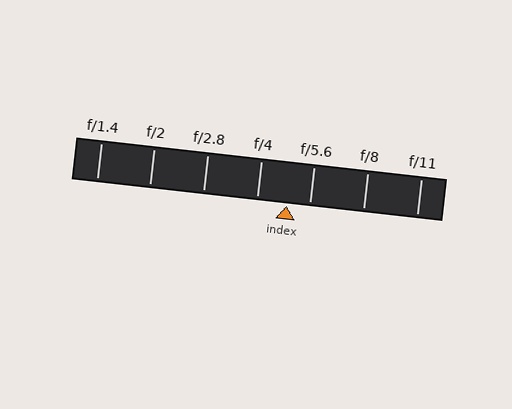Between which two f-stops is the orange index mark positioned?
The index mark is between f/4 and f/5.6.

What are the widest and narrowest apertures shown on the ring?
The widest aperture shown is f/1.4 and the narrowest is f/11.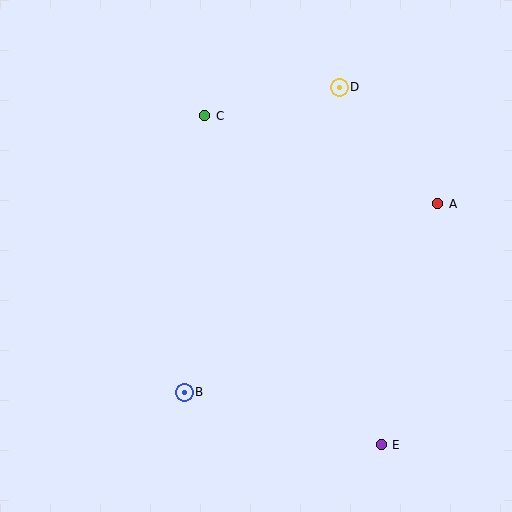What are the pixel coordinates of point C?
Point C is at (205, 116).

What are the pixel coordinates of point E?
Point E is at (381, 445).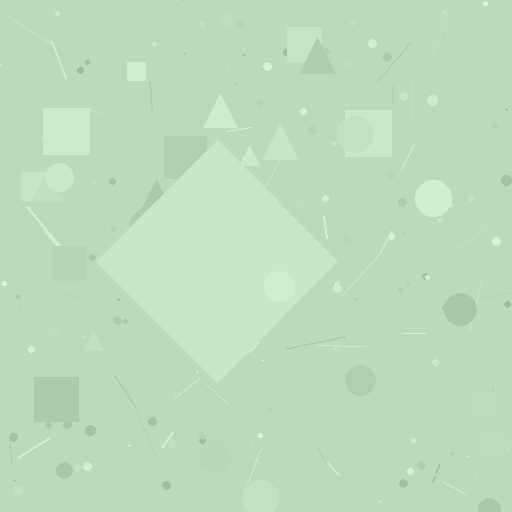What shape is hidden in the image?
A diamond is hidden in the image.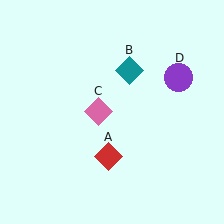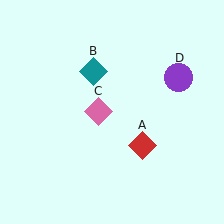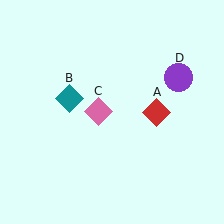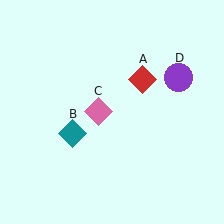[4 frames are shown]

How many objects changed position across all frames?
2 objects changed position: red diamond (object A), teal diamond (object B).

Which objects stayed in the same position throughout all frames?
Pink diamond (object C) and purple circle (object D) remained stationary.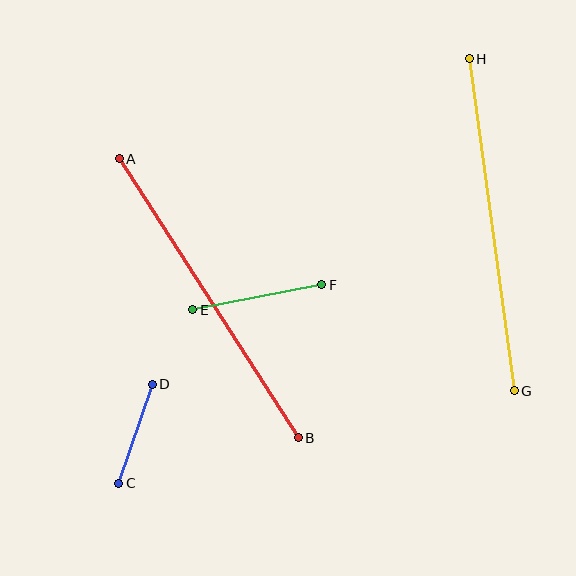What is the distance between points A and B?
The distance is approximately 332 pixels.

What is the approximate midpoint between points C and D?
The midpoint is at approximately (136, 434) pixels.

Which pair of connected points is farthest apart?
Points G and H are farthest apart.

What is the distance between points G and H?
The distance is approximately 335 pixels.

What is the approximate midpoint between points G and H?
The midpoint is at approximately (492, 225) pixels.